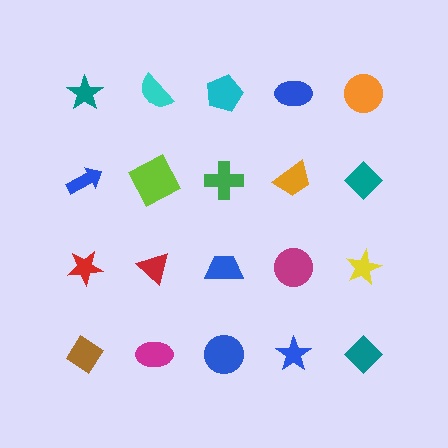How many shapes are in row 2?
5 shapes.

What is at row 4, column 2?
A magenta ellipse.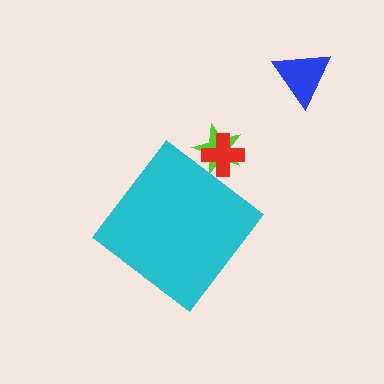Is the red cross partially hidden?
Yes, the red cross is partially hidden behind the cyan diamond.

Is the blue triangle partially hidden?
No, the blue triangle is fully visible.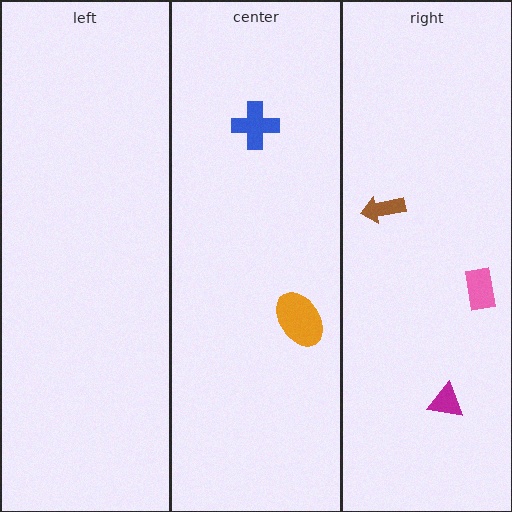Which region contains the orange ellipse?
The center region.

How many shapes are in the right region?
3.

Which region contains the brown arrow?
The right region.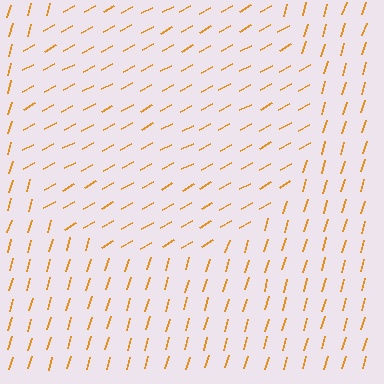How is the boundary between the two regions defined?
The boundary is defined purely by a change in line orientation (approximately 45 degrees difference). All lines are the same color and thickness.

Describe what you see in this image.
The image is filled with small orange line segments. A circle region in the image has lines oriented differently from the surrounding lines, creating a visible texture boundary.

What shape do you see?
I see a circle.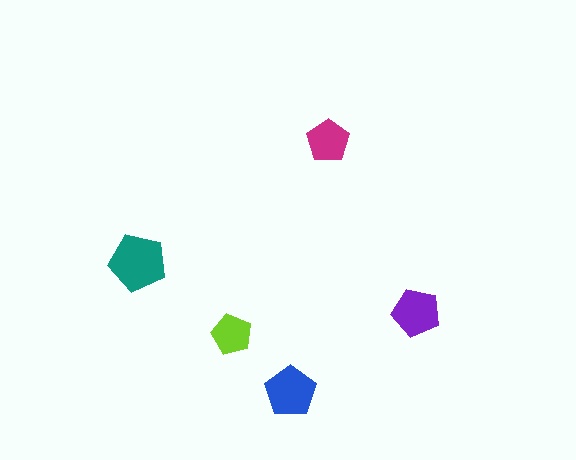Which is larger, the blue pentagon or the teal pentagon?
The teal one.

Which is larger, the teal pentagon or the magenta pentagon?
The teal one.